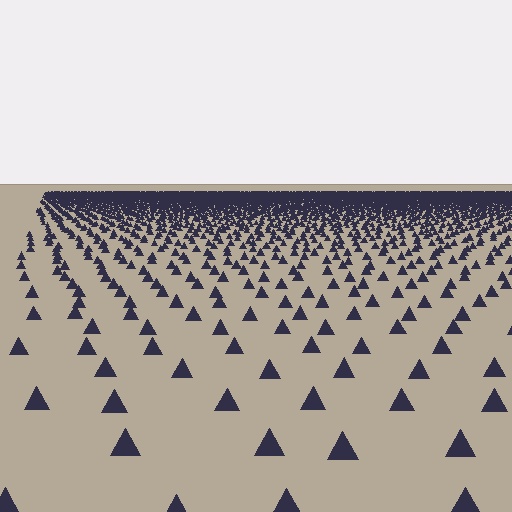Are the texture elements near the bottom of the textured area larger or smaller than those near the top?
Larger. Near the bottom, elements are closer to the viewer and appear at a bigger on-screen size.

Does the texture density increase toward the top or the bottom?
Density increases toward the top.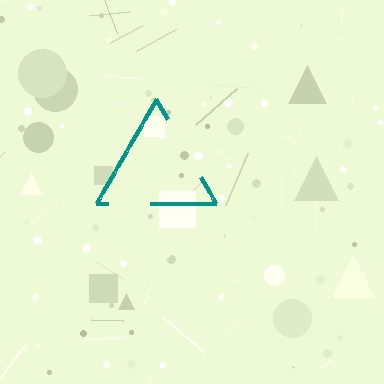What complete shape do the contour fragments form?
The contour fragments form a triangle.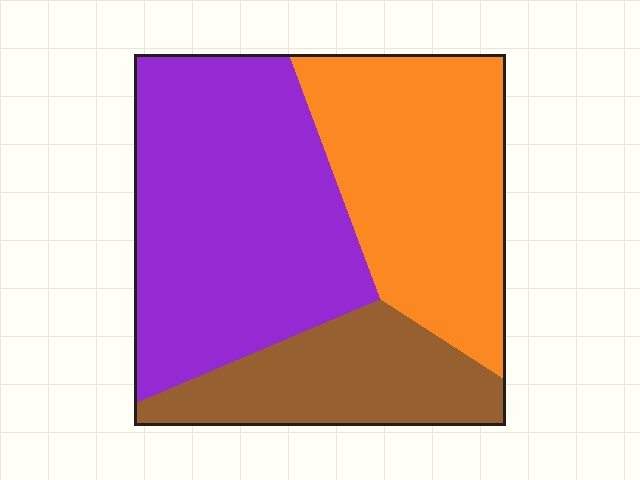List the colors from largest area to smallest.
From largest to smallest: purple, orange, brown.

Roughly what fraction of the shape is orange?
Orange takes up between a third and a half of the shape.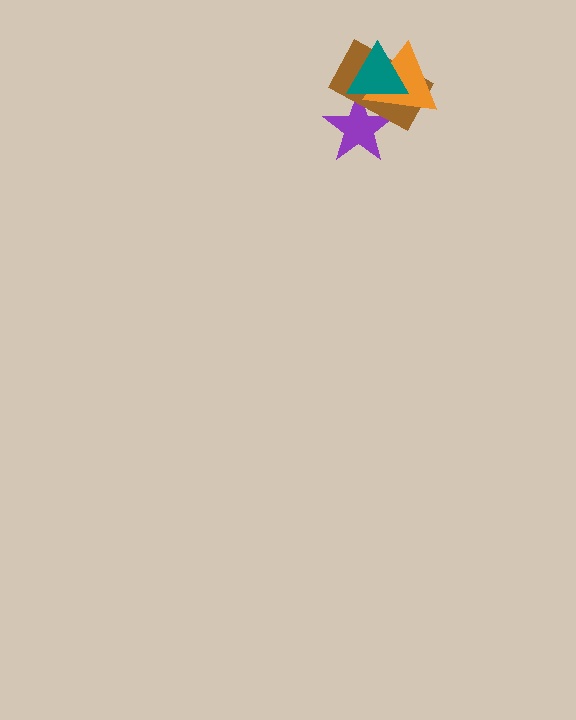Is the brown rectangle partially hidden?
Yes, it is partially covered by another shape.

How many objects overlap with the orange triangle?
3 objects overlap with the orange triangle.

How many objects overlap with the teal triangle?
3 objects overlap with the teal triangle.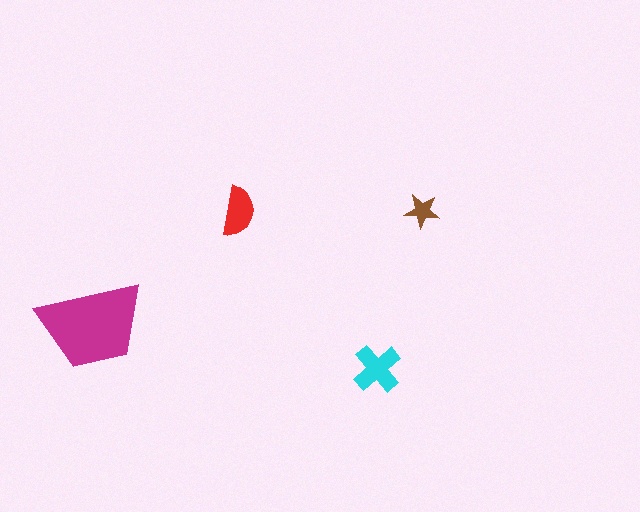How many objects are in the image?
There are 4 objects in the image.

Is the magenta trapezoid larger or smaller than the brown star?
Larger.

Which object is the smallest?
The brown star.